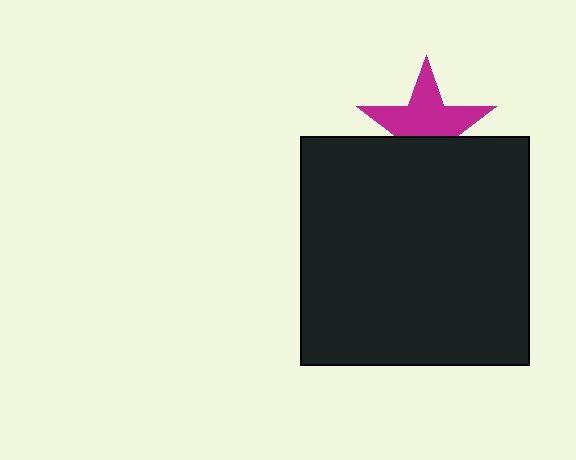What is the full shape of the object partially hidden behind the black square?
The partially hidden object is a magenta star.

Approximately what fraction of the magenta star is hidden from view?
Roughly 38% of the magenta star is hidden behind the black square.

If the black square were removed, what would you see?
You would see the complete magenta star.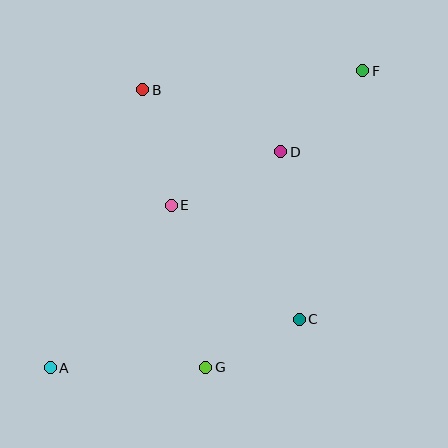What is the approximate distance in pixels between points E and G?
The distance between E and G is approximately 166 pixels.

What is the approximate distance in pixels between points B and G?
The distance between B and G is approximately 284 pixels.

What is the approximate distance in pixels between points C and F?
The distance between C and F is approximately 256 pixels.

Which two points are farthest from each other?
Points A and F are farthest from each other.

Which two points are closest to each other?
Points C and G are closest to each other.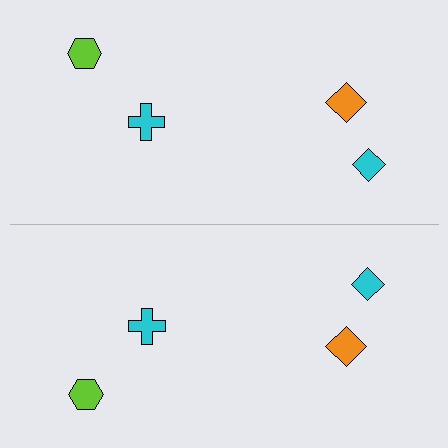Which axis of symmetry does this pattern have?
The pattern has a horizontal axis of symmetry running through the center of the image.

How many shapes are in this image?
There are 8 shapes in this image.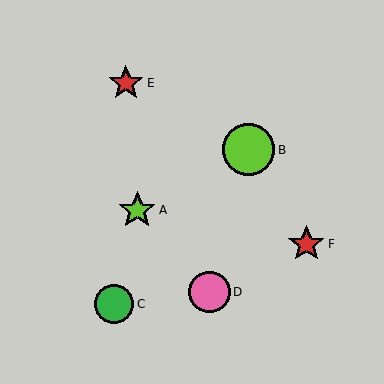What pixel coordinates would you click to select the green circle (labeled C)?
Click at (114, 304) to select the green circle C.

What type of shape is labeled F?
Shape F is a red star.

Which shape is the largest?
The lime circle (labeled B) is the largest.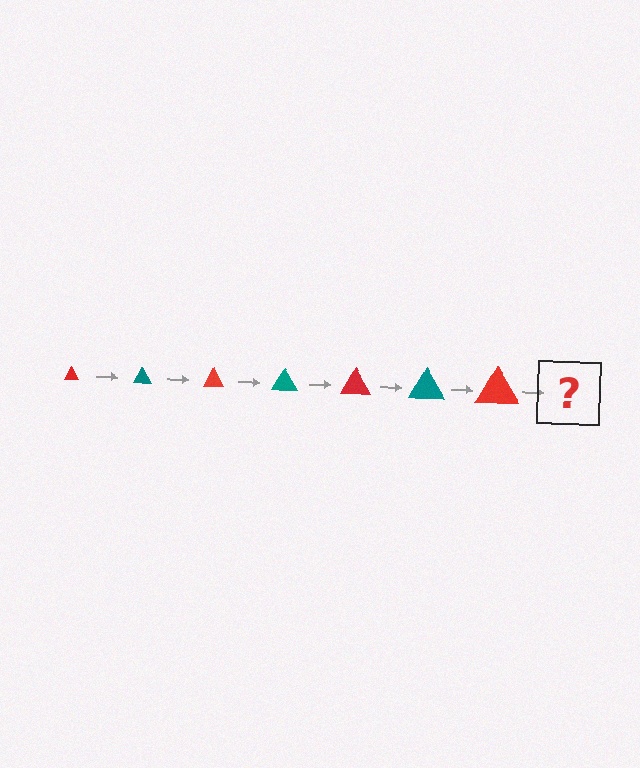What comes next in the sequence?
The next element should be a teal triangle, larger than the previous one.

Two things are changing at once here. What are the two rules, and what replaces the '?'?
The two rules are that the triangle grows larger each step and the color cycles through red and teal. The '?' should be a teal triangle, larger than the previous one.